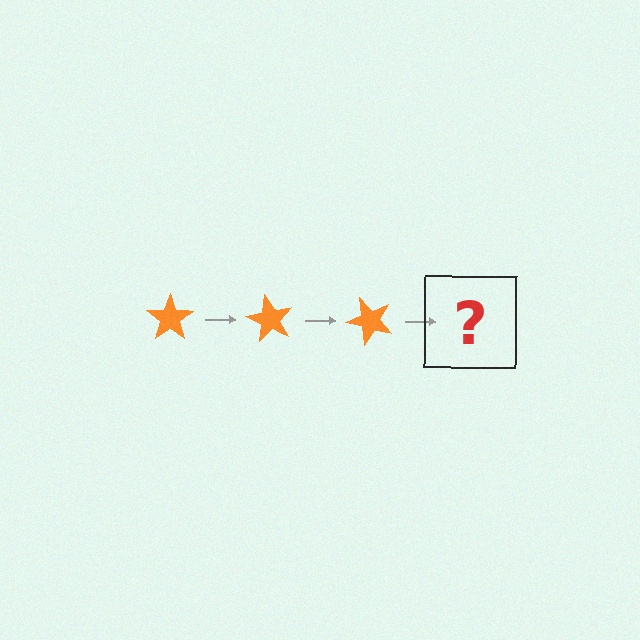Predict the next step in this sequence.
The next step is an orange star rotated 180 degrees.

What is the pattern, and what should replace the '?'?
The pattern is that the star rotates 60 degrees each step. The '?' should be an orange star rotated 180 degrees.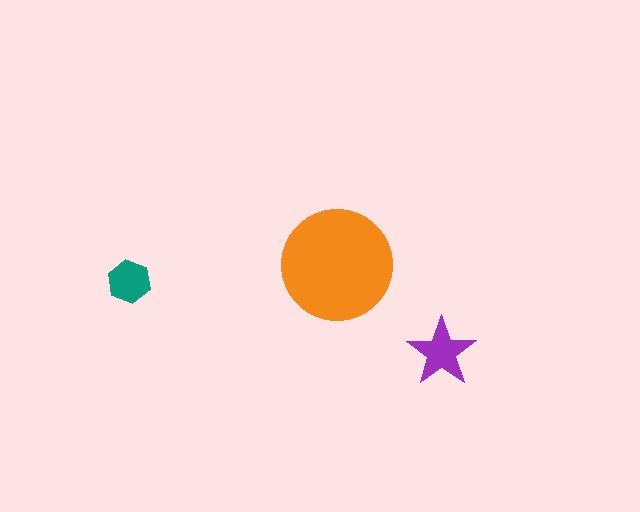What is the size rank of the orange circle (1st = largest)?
1st.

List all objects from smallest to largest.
The teal hexagon, the purple star, the orange circle.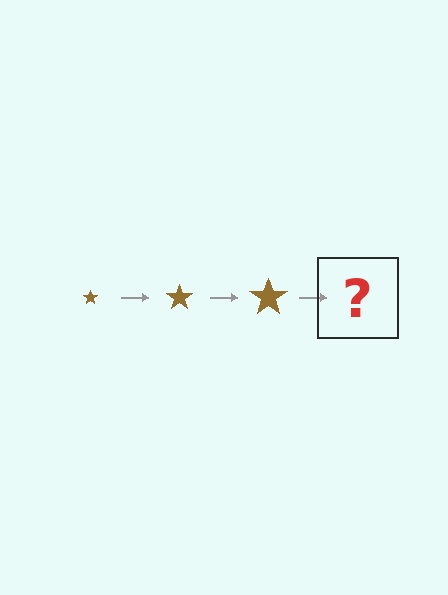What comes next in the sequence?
The next element should be a brown star, larger than the previous one.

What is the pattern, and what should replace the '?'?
The pattern is that the star gets progressively larger each step. The '?' should be a brown star, larger than the previous one.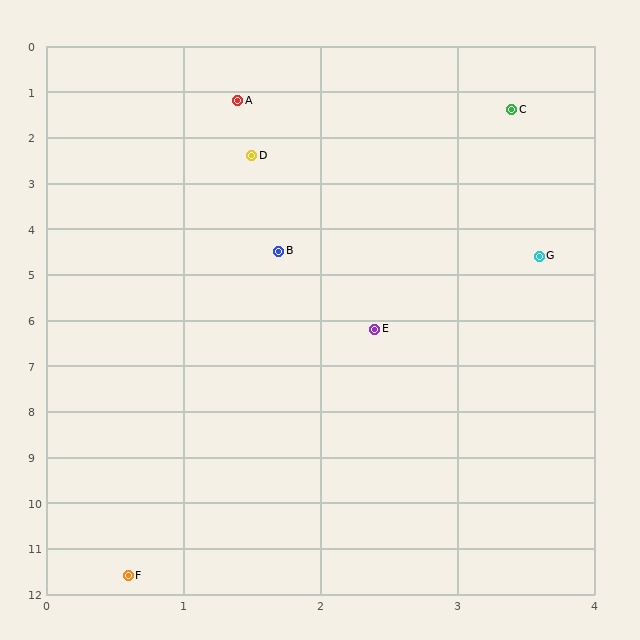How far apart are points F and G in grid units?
Points F and G are about 7.6 grid units apart.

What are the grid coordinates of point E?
Point E is at approximately (2.4, 6.2).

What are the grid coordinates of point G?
Point G is at approximately (3.6, 4.6).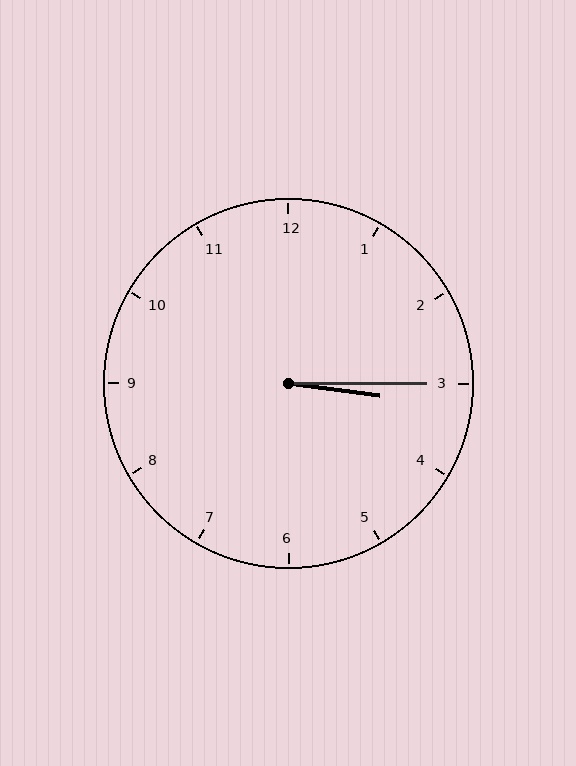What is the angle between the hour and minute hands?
Approximately 8 degrees.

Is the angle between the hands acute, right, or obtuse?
It is acute.